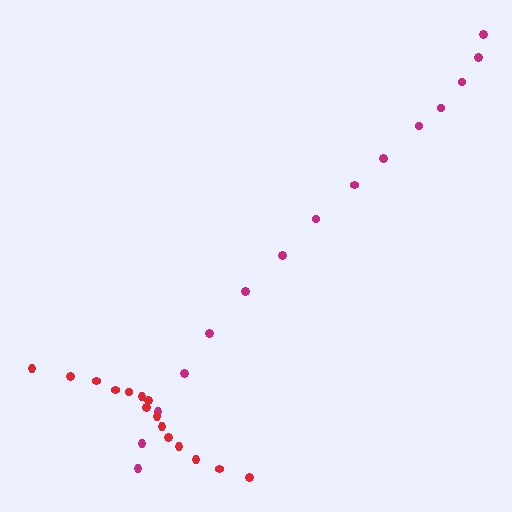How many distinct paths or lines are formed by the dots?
There are 2 distinct paths.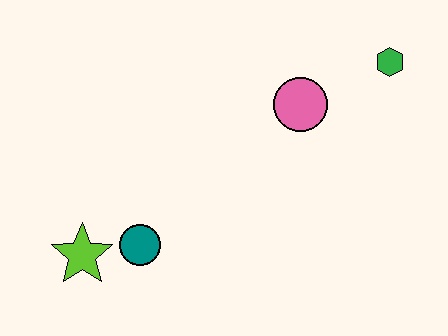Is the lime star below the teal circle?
Yes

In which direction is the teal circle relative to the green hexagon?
The teal circle is to the left of the green hexagon.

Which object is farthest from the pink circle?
The lime star is farthest from the pink circle.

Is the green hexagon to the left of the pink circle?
No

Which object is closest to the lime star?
The teal circle is closest to the lime star.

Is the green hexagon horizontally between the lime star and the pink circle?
No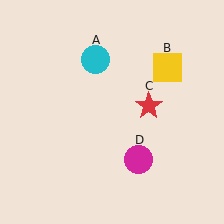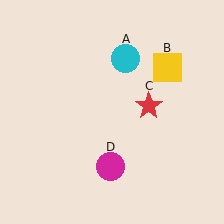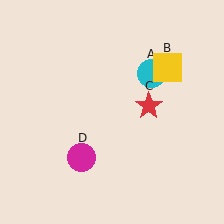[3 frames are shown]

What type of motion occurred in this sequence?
The cyan circle (object A), magenta circle (object D) rotated clockwise around the center of the scene.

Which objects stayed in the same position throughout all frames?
Yellow square (object B) and red star (object C) remained stationary.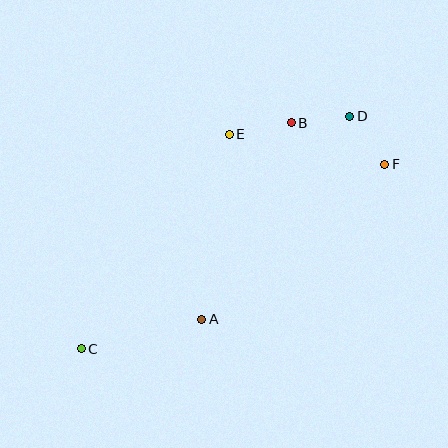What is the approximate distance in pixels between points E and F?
The distance between E and F is approximately 158 pixels.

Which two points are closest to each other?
Points B and D are closest to each other.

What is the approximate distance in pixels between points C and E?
The distance between C and E is approximately 260 pixels.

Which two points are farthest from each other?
Points C and F are farthest from each other.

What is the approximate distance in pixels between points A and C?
The distance between A and C is approximately 124 pixels.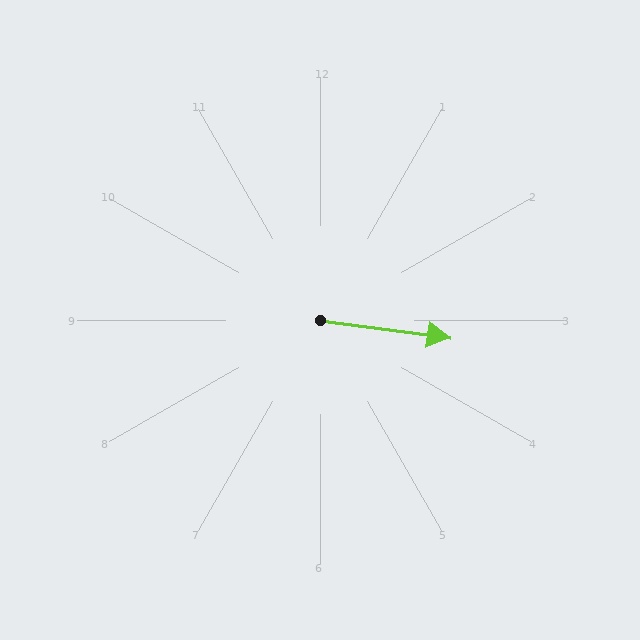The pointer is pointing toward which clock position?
Roughly 3 o'clock.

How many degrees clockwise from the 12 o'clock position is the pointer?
Approximately 98 degrees.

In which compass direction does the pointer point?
East.